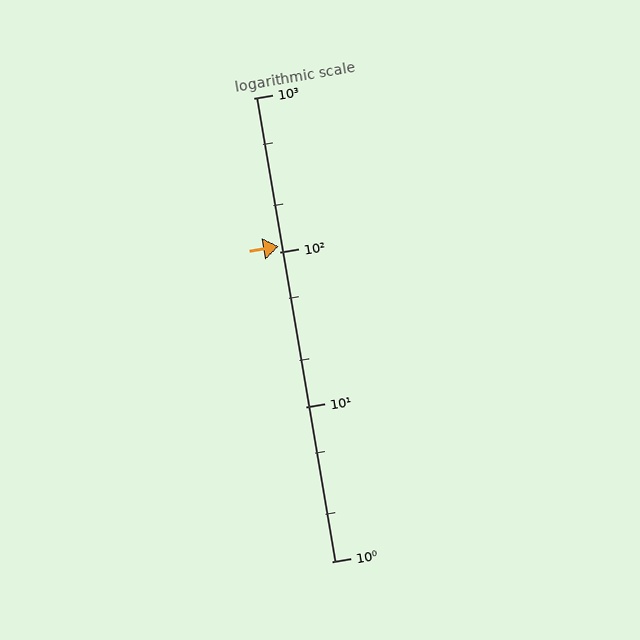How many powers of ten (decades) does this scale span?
The scale spans 3 decades, from 1 to 1000.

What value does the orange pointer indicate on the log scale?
The pointer indicates approximately 110.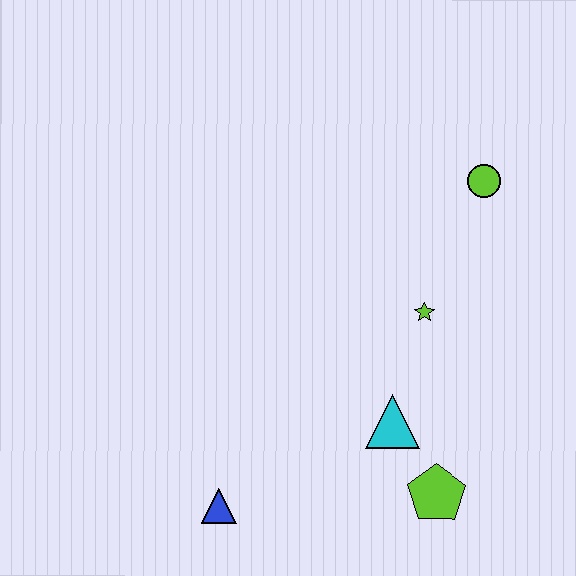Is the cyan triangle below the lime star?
Yes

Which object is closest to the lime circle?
The lime star is closest to the lime circle.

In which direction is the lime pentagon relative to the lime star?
The lime pentagon is below the lime star.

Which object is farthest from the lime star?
The blue triangle is farthest from the lime star.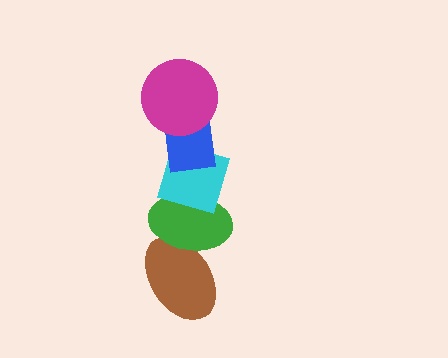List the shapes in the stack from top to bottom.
From top to bottom: the magenta circle, the blue rectangle, the cyan diamond, the green ellipse, the brown ellipse.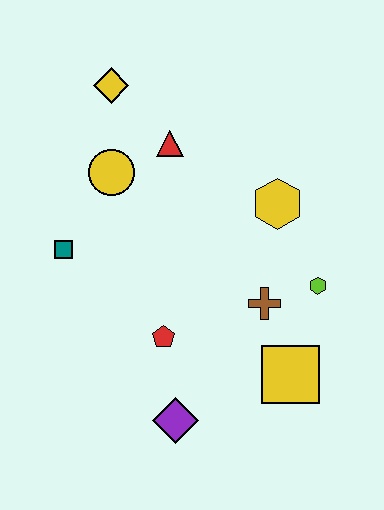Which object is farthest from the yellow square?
The yellow diamond is farthest from the yellow square.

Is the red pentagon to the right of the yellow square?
No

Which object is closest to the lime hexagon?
The brown cross is closest to the lime hexagon.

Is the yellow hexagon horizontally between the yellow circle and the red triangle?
No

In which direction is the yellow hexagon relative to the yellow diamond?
The yellow hexagon is to the right of the yellow diamond.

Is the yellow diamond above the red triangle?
Yes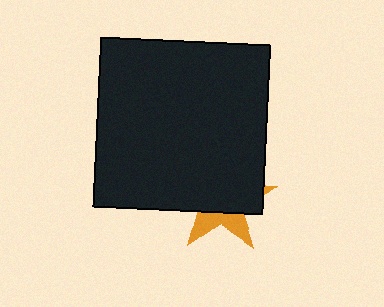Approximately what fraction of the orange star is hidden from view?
Roughly 67% of the orange star is hidden behind the black square.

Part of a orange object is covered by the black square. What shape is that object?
It is a star.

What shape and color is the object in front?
The object in front is a black square.